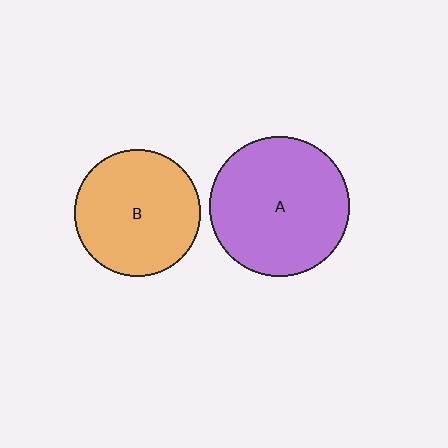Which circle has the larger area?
Circle A (purple).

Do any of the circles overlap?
No, none of the circles overlap.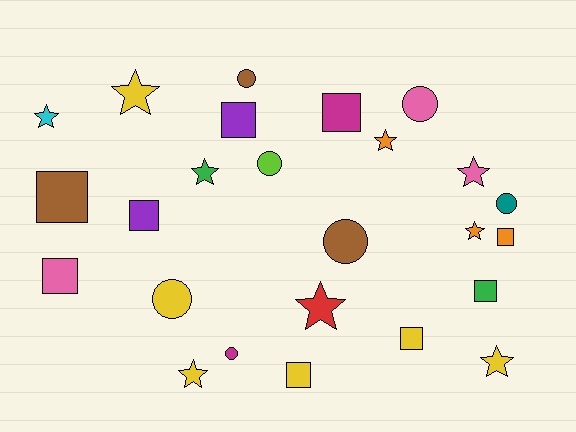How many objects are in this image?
There are 25 objects.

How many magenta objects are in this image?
There are 2 magenta objects.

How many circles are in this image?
There are 7 circles.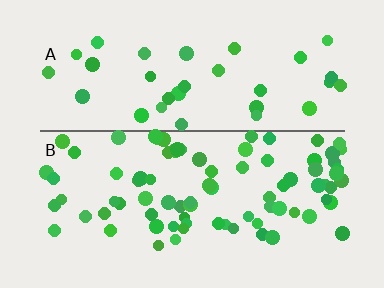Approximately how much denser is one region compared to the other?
Approximately 2.3× — region B over region A.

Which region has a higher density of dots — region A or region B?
B (the bottom).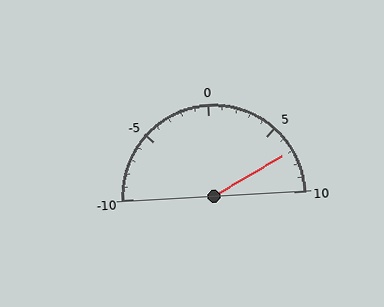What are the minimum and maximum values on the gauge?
The gauge ranges from -10 to 10.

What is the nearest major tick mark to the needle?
The nearest major tick mark is 5.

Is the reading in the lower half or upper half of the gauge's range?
The reading is in the upper half of the range (-10 to 10).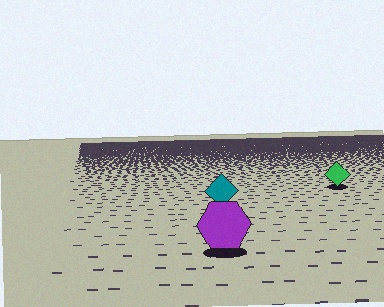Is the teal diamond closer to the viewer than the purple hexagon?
No. The purple hexagon is closer — you can tell from the texture gradient: the ground texture is coarser near it.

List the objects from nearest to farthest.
From nearest to farthest: the purple hexagon, the teal diamond, the green diamond.